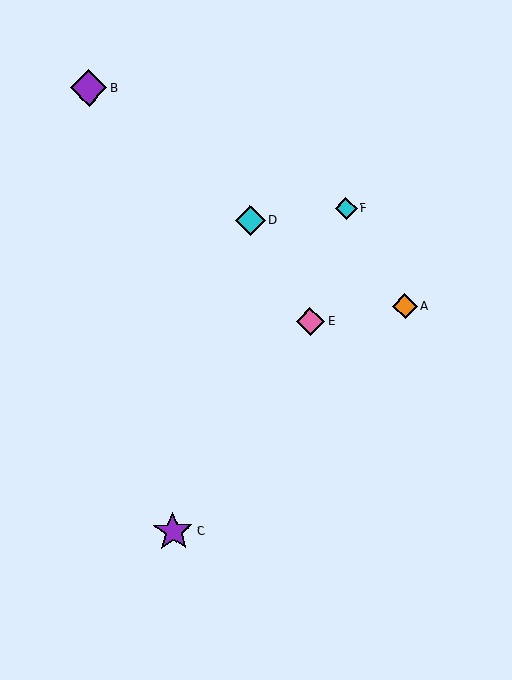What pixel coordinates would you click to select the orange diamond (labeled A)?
Click at (405, 306) to select the orange diamond A.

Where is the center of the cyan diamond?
The center of the cyan diamond is at (250, 220).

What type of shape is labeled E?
Shape E is a pink diamond.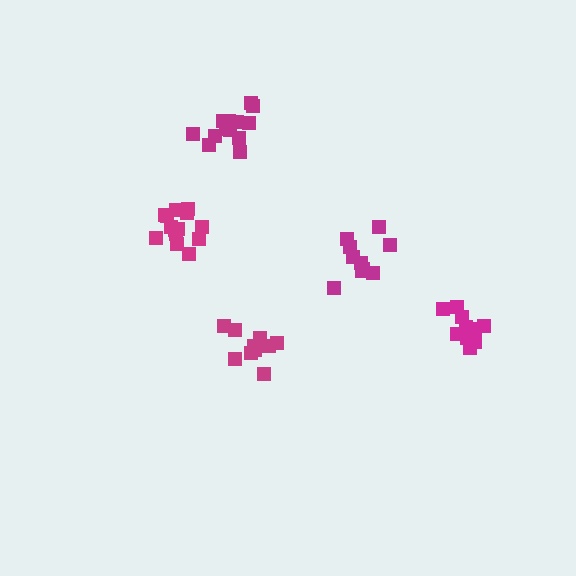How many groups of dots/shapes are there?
There are 5 groups.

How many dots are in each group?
Group 1: 10 dots, Group 2: 14 dots, Group 3: 10 dots, Group 4: 13 dots, Group 5: 14 dots (61 total).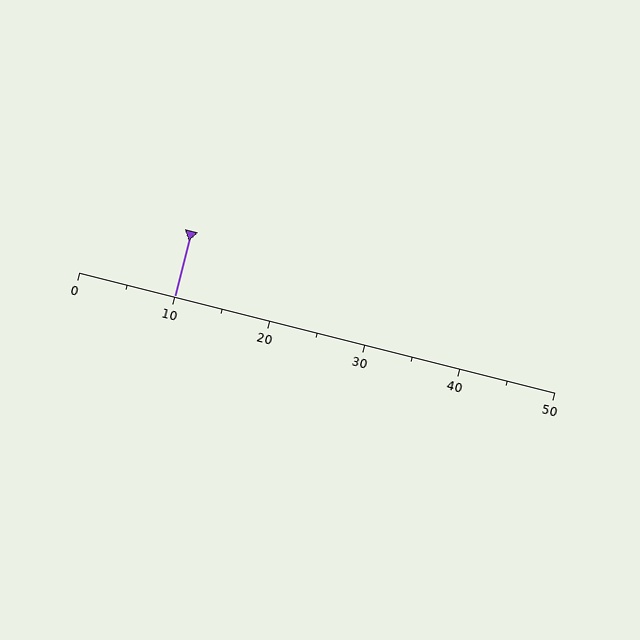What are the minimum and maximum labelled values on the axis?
The axis runs from 0 to 50.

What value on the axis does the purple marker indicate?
The marker indicates approximately 10.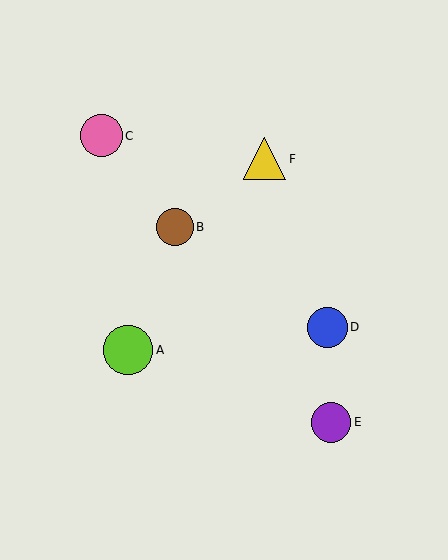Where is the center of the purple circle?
The center of the purple circle is at (331, 423).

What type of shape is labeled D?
Shape D is a blue circle.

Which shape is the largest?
The lime circle (labeled A) is the largest.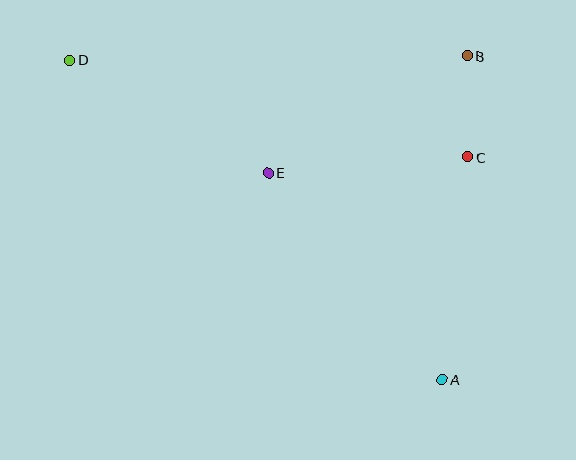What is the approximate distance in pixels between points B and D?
The distance between B and D is approximately 398 pixels.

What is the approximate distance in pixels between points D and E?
The distance between D and E is approximately 229 pixels.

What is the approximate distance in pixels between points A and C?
The distance between A and C is approximately 224 pixels.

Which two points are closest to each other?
Points B and C are closest to each other.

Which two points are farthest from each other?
Points A and D are farthest from each other.